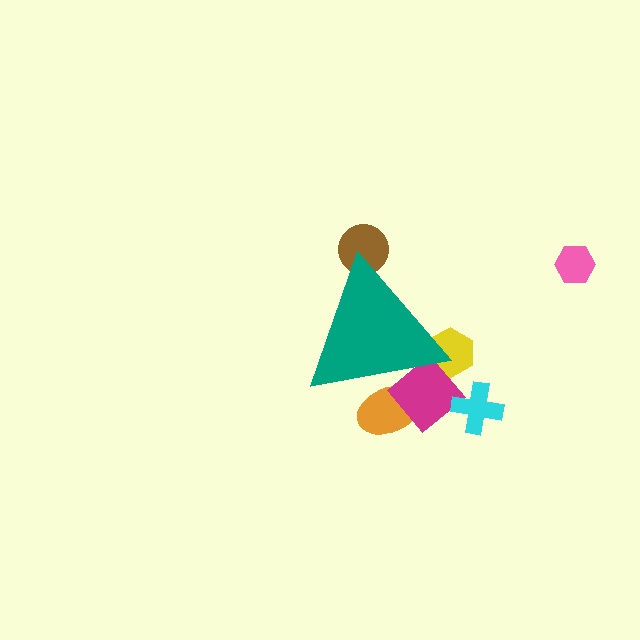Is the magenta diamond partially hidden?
Yes, the magenta diamond is partially hidden behind the teal triangle.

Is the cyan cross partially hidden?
No, the cyan cross is fully visible.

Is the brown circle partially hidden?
Yes, the brown circle is partially hidden behind the teal triangle.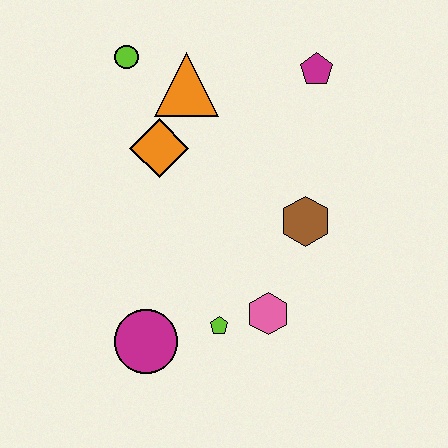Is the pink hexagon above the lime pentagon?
Yes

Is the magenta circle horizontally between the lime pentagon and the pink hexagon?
No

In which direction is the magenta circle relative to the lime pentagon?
The magenta circle is to the left of the lime pentagon.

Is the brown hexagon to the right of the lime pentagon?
Yes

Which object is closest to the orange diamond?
The orange triangle is closest to the orange diamond.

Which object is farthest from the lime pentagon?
The lime circle is farthest from the lime pentagon.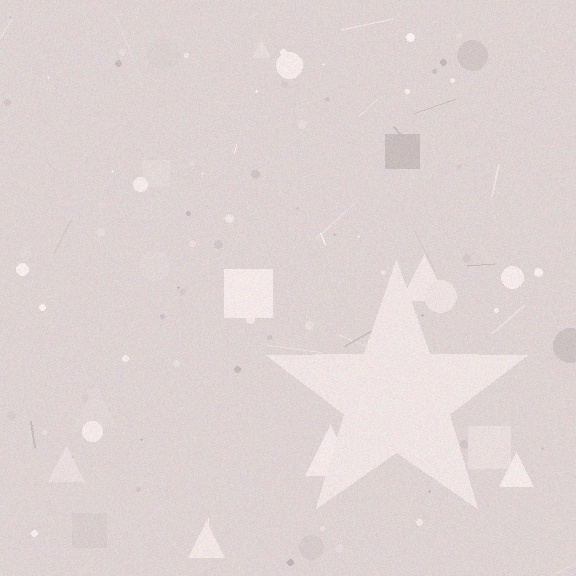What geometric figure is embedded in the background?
A star is embedded in the background.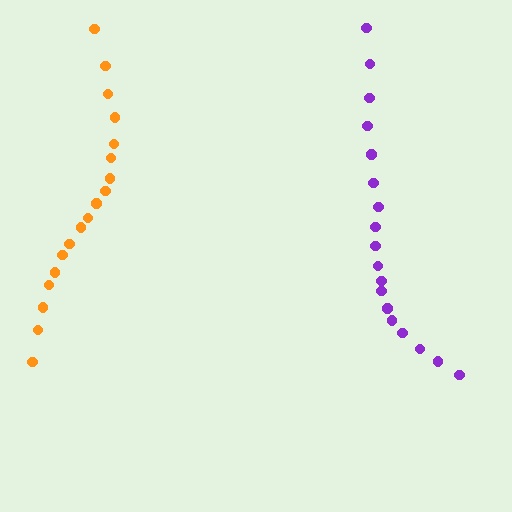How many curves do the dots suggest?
There are 2 distinct paths.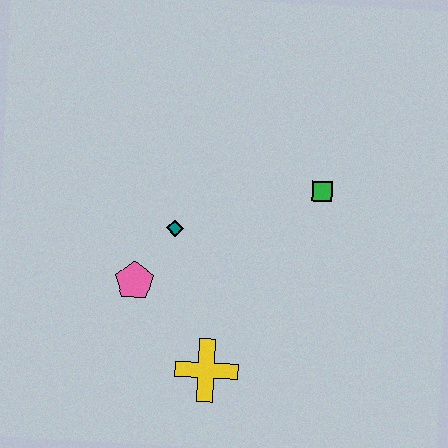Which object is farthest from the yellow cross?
The green square is farthest from the yellow cross.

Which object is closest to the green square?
The teal diamond is closest to the green square.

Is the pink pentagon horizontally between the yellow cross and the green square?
No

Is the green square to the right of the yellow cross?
Yes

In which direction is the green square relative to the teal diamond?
The green square is to the right of the teal diamond.